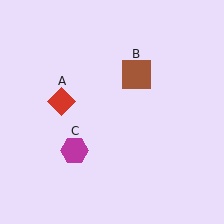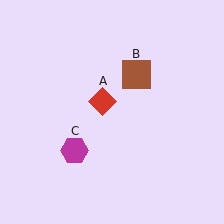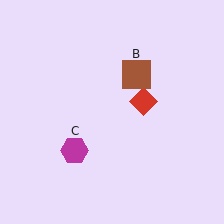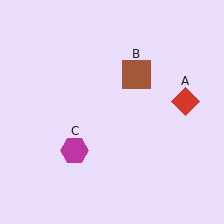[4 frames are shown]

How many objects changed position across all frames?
1 object changed position: red diamond (object A).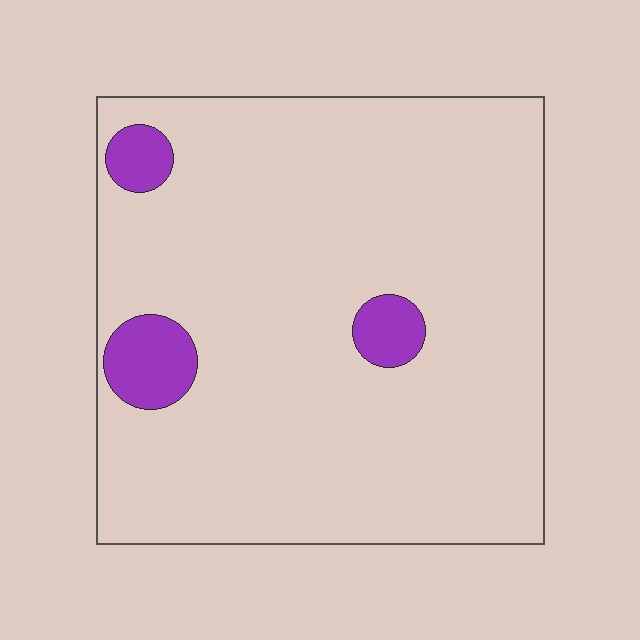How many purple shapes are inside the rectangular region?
3.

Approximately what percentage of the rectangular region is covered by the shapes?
Approximately 10%.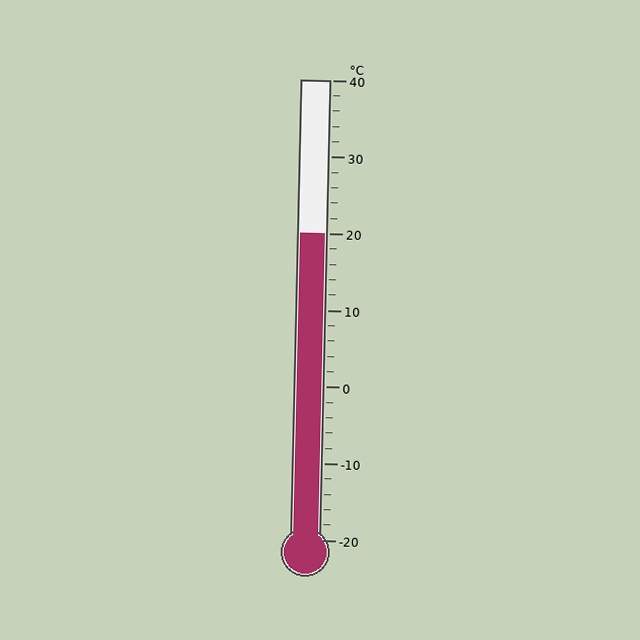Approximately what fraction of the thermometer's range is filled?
The thermometer is filled to approximately 65% of its range.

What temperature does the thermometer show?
The thermometer shows approximately 20°C.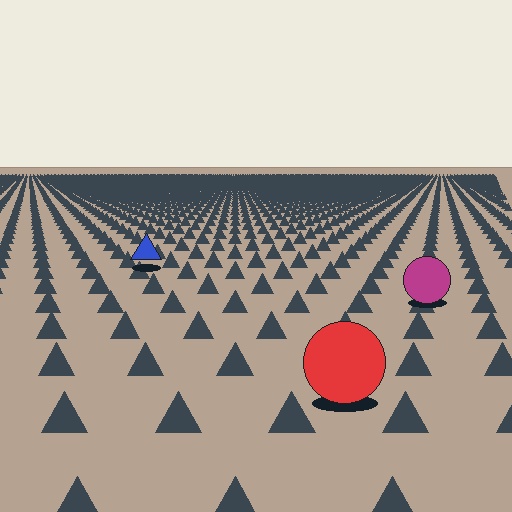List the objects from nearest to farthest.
From nearest to farthest: the red circle, the magenta circle, the blue triangle.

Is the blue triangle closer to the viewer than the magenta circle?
No. The magenta circle is closer — you can tell from the texture gradient: the ground texture is coarser near it.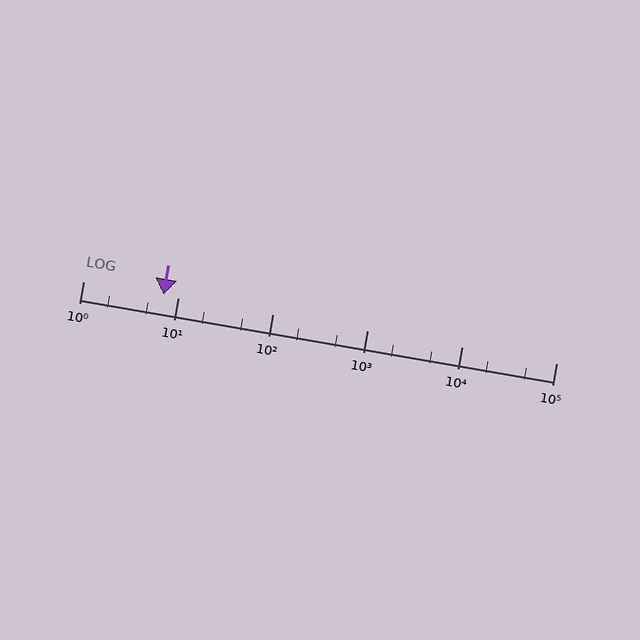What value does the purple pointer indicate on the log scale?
The pointer indicates approximately 7.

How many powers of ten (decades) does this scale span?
The scale spans 5 decades, from 1 to 100000.